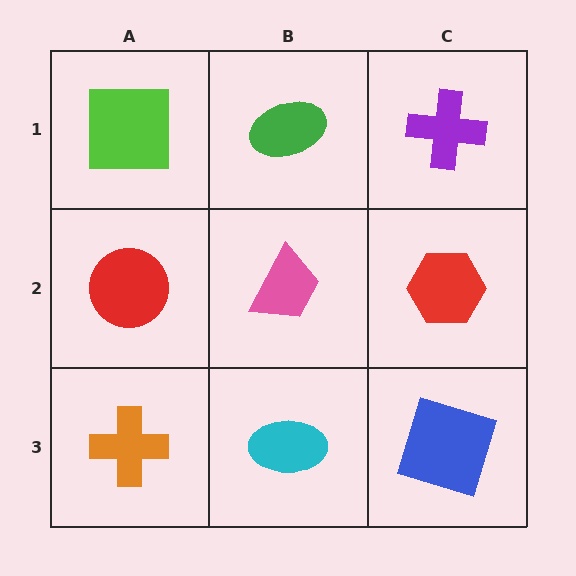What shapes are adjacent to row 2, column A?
A lime square (row 1, column A), an orange cross (row 3, column A), a pink trapezoid (row 2, column B).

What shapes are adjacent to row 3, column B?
A pink trapezoid (row 2, column B), an orange cross (row 3, column A), a blue square (row 3, column C).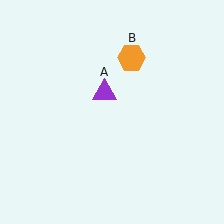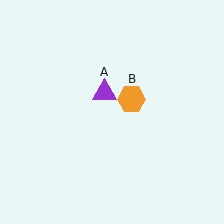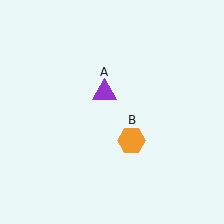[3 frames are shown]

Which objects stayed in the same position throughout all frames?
Purple triangle (object A) remained stationary.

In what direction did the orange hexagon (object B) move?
The orange hexagon (object B) moved down.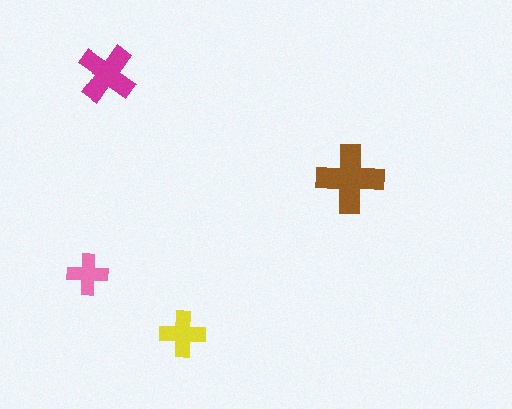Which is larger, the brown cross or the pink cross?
The brown one.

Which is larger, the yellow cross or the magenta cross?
The magenta one.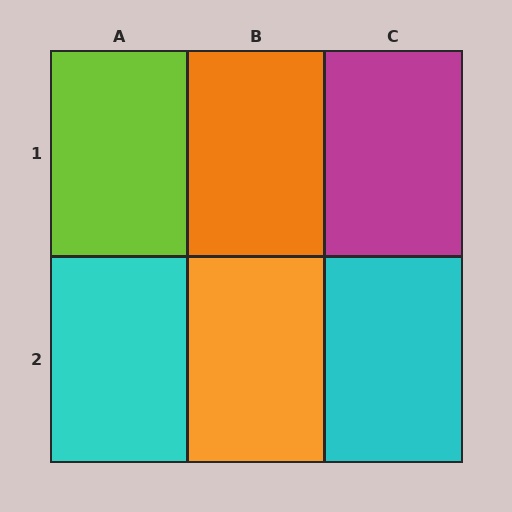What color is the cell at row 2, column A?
Cyan.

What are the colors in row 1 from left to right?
Lime, orange, magenta.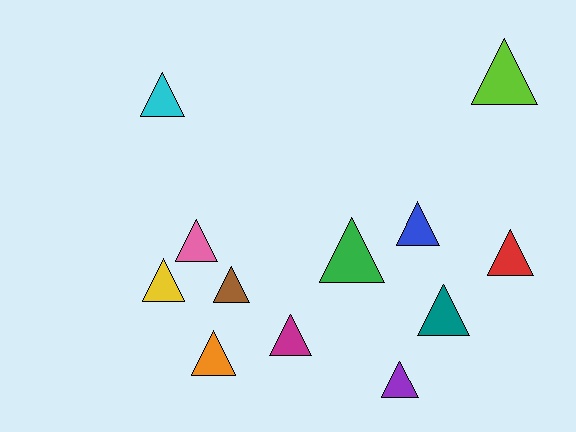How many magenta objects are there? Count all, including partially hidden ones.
There is 1 magenta object.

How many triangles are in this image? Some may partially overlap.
There are 12 triangles.